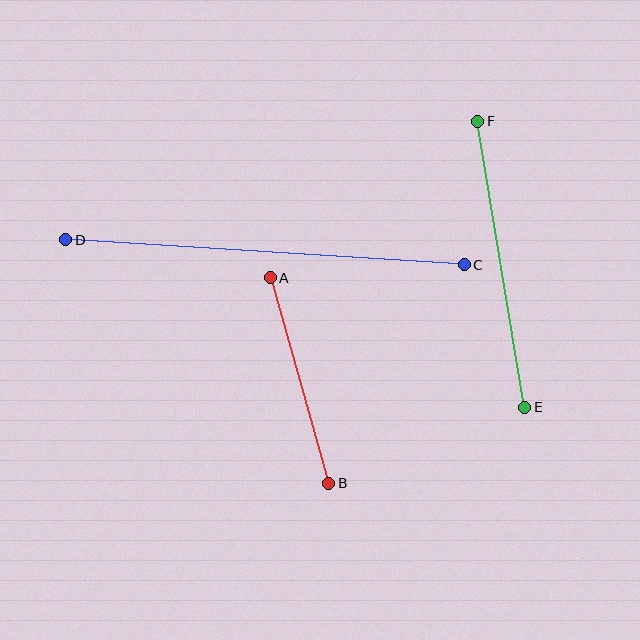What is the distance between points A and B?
The distance is approximately 214 pixels.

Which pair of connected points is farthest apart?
Points C and D are farthest apart.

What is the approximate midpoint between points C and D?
The midpoint is at approximately (265, 252) pixels.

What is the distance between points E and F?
The distance is approximately 290 pixels.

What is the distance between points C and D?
The distance is approximately 400 pixels.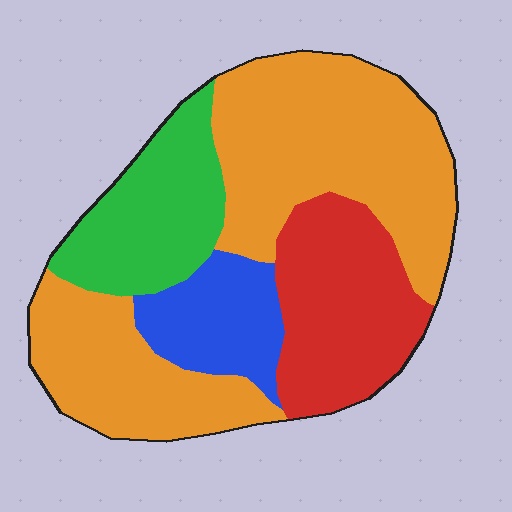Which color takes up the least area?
Blue, at roughly 10%.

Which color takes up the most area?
Orange, at roughly 50%.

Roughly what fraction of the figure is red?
Red takes up less than a quarter of the figure.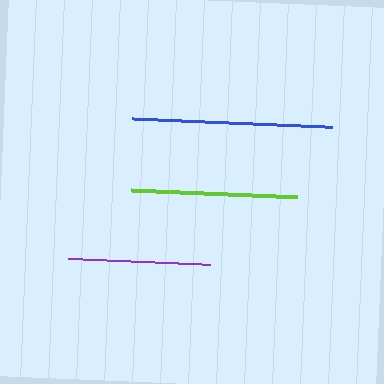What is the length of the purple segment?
The purple segment is approximately 142 pixels long.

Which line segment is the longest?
The blue line is the longest at approximately 200 pixels.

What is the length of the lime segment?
The lime segment is approximately 167 pixels long.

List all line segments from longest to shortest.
From longest to shortest: blue, lime, purple.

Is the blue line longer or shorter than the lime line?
The blue line is longer than the lime line.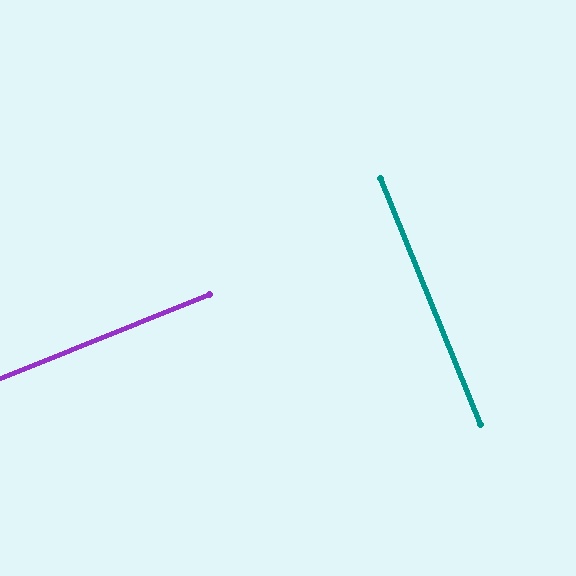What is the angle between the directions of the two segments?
Approximately 90 degrees.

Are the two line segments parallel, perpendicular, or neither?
Perpendicular — they meet at approximately 90°.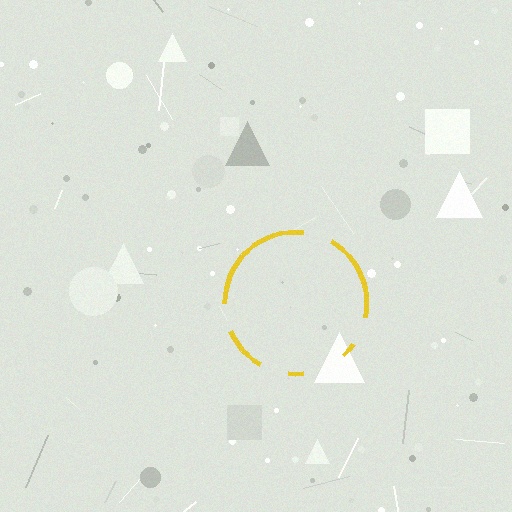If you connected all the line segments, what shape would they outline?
They would outline a circle.